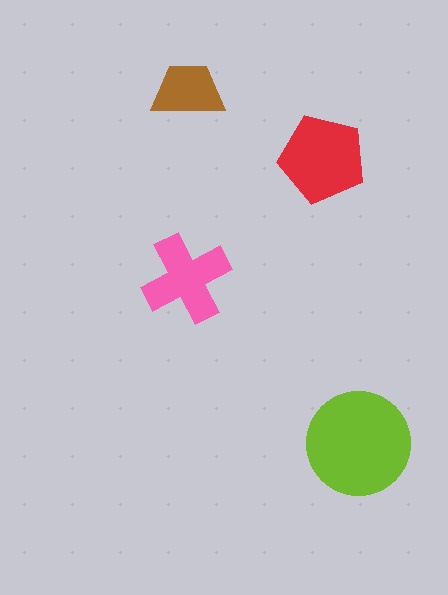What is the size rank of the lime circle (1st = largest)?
1st.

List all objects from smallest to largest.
The brown trapezoid, the pink cross, the red pentagon, the lime circle.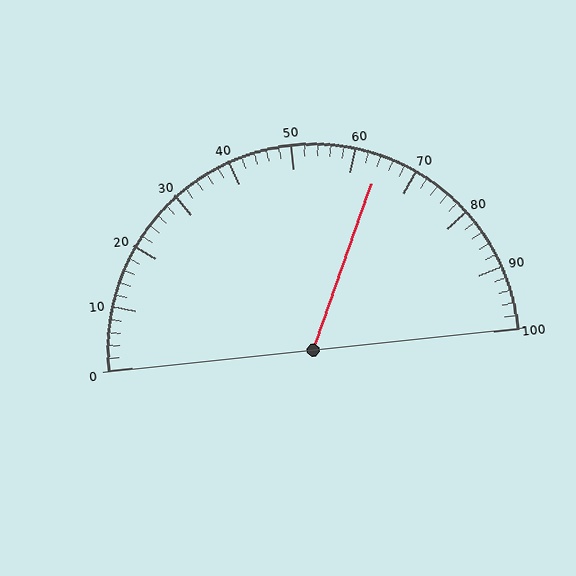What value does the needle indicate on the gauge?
The needle indicates approximately 64.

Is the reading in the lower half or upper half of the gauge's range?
The reading is in the upper half of the range (0 to 100).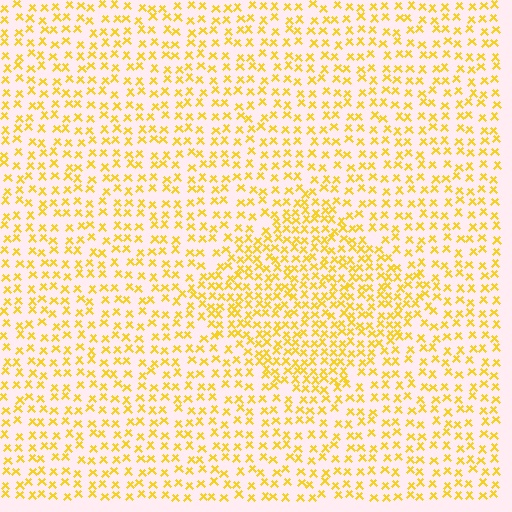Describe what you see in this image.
The image contains small yellow elements arranged at two different densities. A diamond-shaped region is visible where the elements are more densely packed than the surrounding area.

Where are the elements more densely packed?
The elements are more densely packed inside the diamond boundary.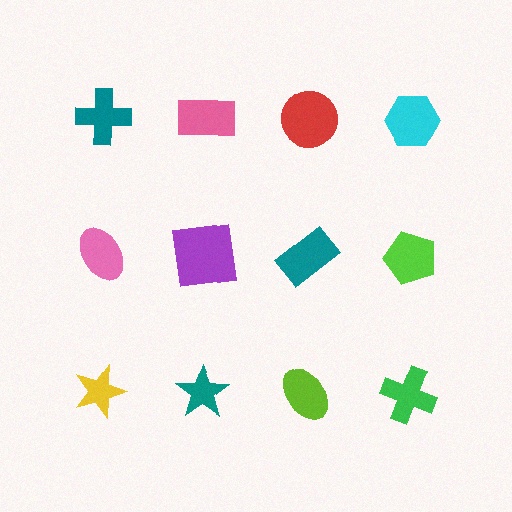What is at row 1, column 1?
A teal cross.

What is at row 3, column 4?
A green cross.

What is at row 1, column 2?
A pink rectangle.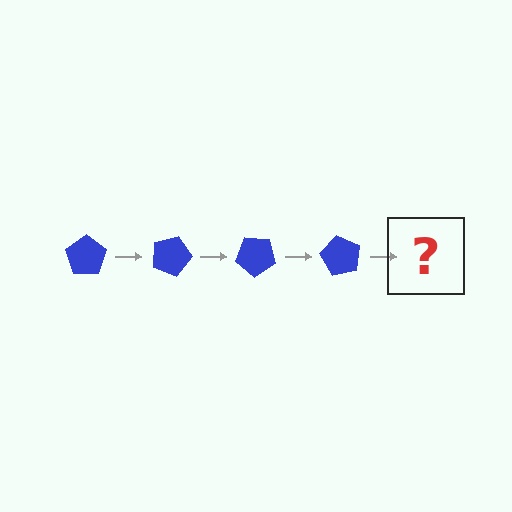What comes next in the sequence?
The next element should be a blue pentagon rotated 80 degrees.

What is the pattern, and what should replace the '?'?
The pattern is that the pentagon rotates 20 degrees each step. The '?' should be a blue pentagon rotated 80 degrees.